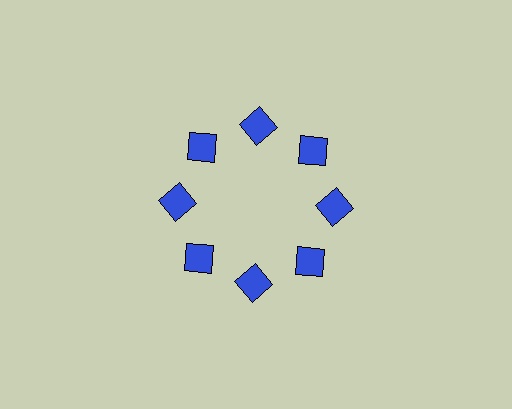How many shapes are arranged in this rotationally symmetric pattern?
There are 8 shapes, arranged in 8 groups of 1.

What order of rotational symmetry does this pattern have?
This pattern has 8-fold rotational symmetry.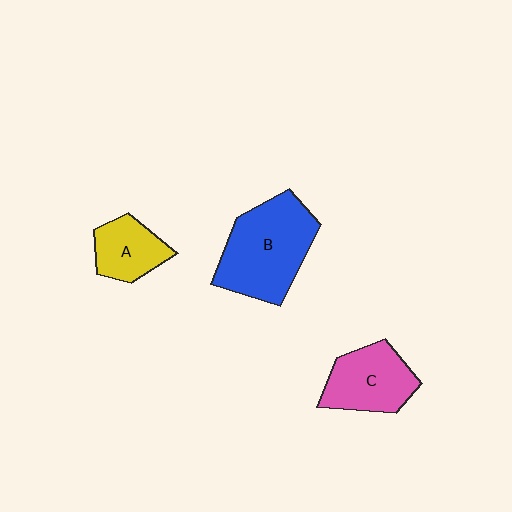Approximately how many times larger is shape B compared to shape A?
Approximately 2.0 times.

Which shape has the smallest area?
Shape A (yellow).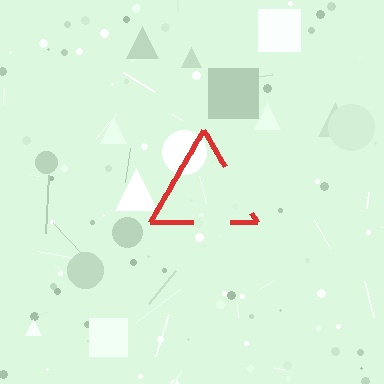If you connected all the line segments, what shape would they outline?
They would outline a triangle.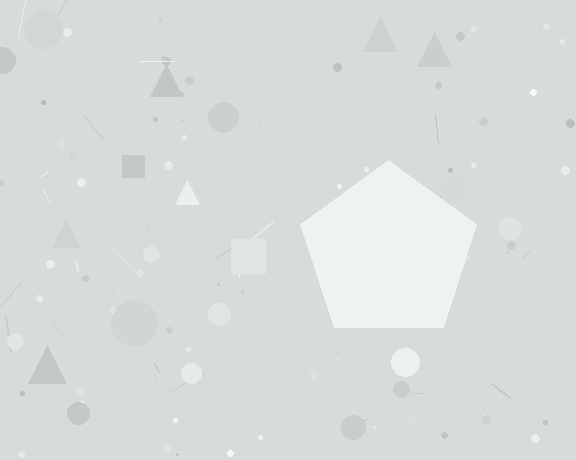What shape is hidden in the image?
A pentagon is hidden in the image.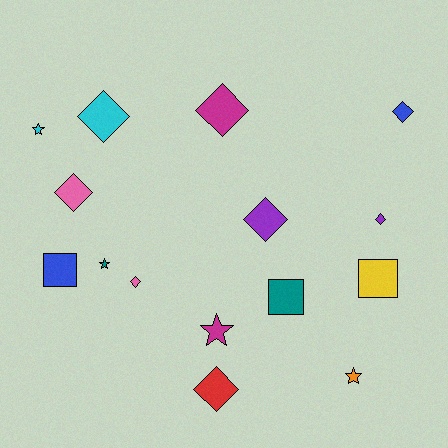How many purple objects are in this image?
There are 2 purple objects.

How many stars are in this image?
There are 4 stars.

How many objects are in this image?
There are 15 objects.